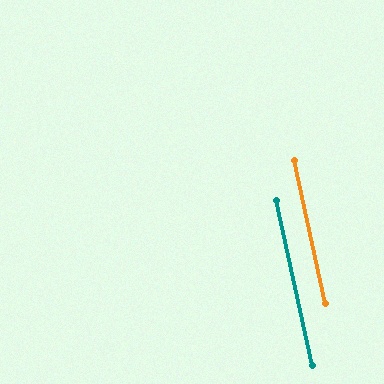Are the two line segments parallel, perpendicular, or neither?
Parallel — their directions differ by only 0.3°.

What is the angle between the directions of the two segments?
Approximately 0 degrees.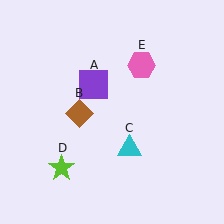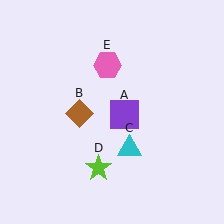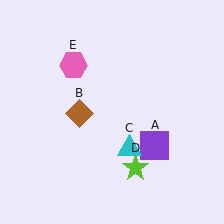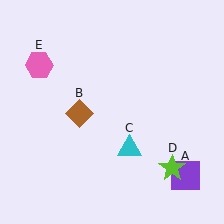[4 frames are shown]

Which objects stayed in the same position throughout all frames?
Brown diamond (object B) and cyan triangle (object C) remained stationary.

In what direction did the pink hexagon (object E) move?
The pink hexagon (object E) moved left.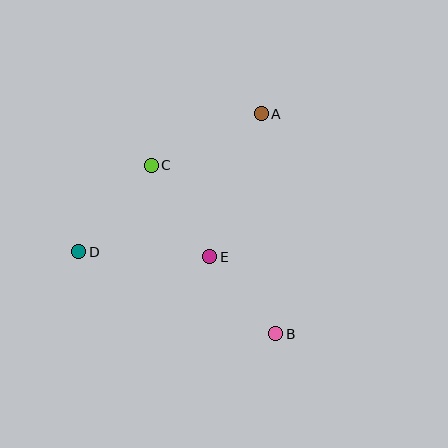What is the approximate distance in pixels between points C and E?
The distance between C and E is approximately 108 pixels.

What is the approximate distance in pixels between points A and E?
The distance between A and E is approximately 152 pixels.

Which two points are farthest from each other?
Points A and D are farthest from each other.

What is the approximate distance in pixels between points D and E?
The distance between D and E is approximately 131 pixels.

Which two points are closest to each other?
Points B and E are closest to each other.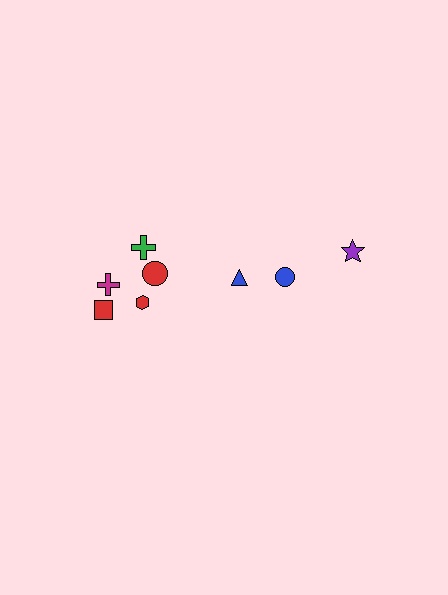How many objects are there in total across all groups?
There are 8 objects.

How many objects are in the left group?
There are 5 objects.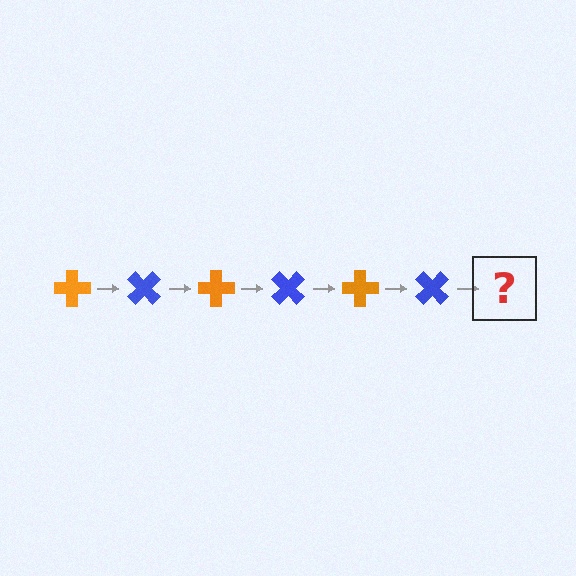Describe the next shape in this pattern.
It should be an orange cross, rotated 270 degrees from the start.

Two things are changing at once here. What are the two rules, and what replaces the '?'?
The two rules are that it rotates 45 degrees each step and the color cycles through orange and blue. The '?' should be an orange cross, rotated 270 degrees from the start.